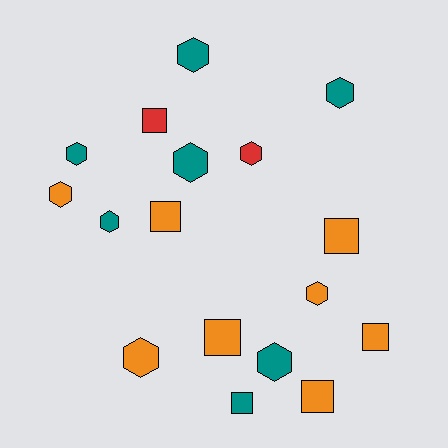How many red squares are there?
There is 1 red square.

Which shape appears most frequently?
Hexagon, with 10 objects.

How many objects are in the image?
There are 17 objects.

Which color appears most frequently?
Orange, with 8 objects.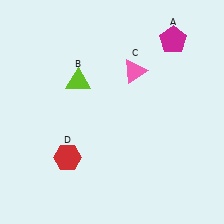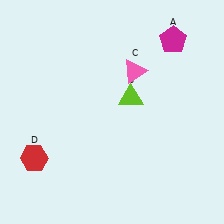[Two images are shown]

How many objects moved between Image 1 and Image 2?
2 objects moved between the two images.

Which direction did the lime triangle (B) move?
The lime triangle (B) moved right.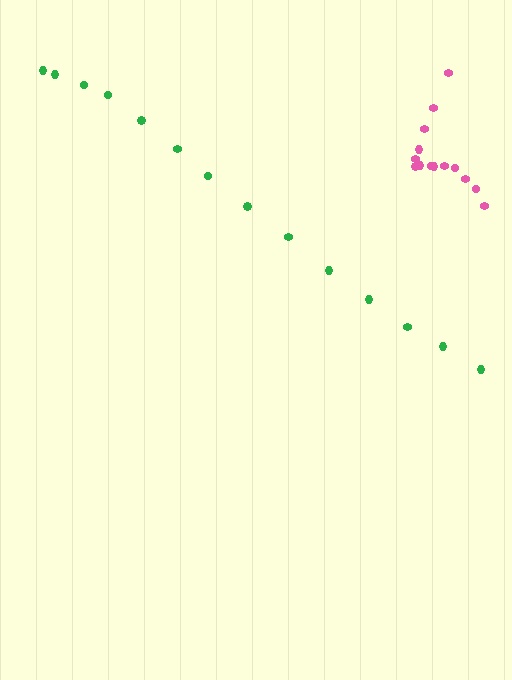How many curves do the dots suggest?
There are 2 distinct paths.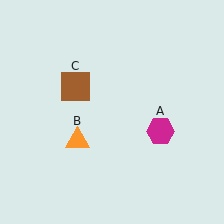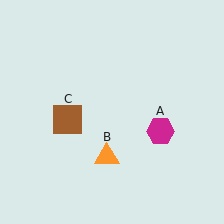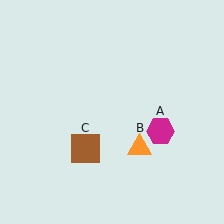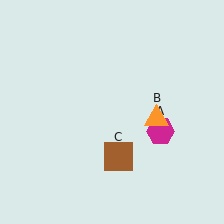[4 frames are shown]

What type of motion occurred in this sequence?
The orange triangle (object B), brown square (object C) rotated counterclockwise around the center of the scene.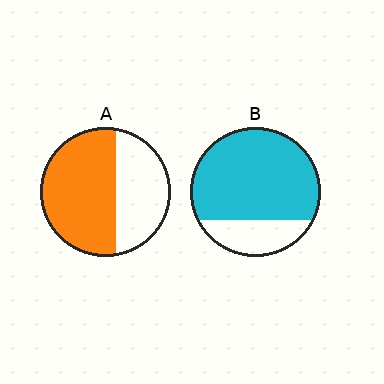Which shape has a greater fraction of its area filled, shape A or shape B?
Shape B.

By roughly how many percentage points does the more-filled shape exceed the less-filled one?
By roughly 15 percentage points (B over A).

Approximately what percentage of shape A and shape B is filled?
A is approximately 60% and B is approximately 75%.